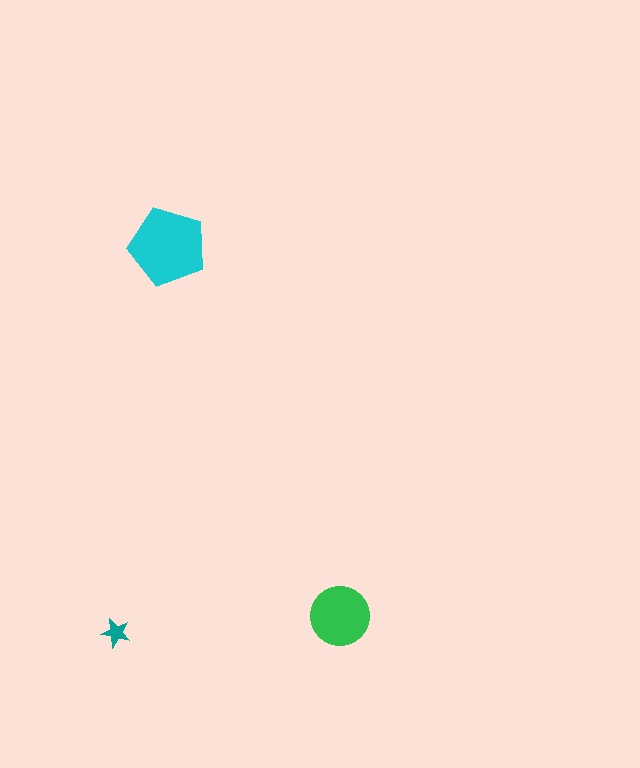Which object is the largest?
The cyan pentagon.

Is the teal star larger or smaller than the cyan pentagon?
Smaller.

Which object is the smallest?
The teal star.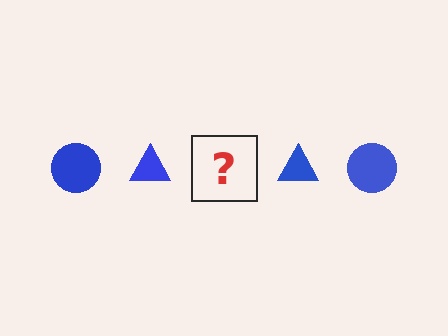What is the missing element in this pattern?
The missing element is a blue circle.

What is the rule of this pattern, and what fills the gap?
The rule is that the pattern cycles through circle, triangle shapes in blue. The gap should be filled with a blue circle.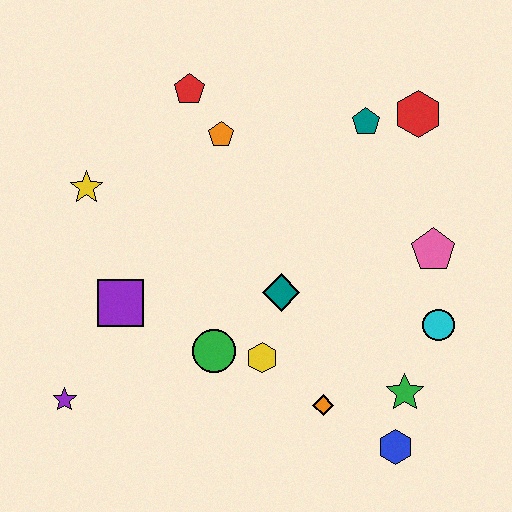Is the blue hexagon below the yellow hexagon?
Yes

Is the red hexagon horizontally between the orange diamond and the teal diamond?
No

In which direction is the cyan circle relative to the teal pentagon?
The cyan circle is below the teal pentagon.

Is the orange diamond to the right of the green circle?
Yes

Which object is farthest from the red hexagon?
The purple star is farthest from the red hexagon.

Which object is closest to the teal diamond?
The yellow hexagon is closest to the teal diamond.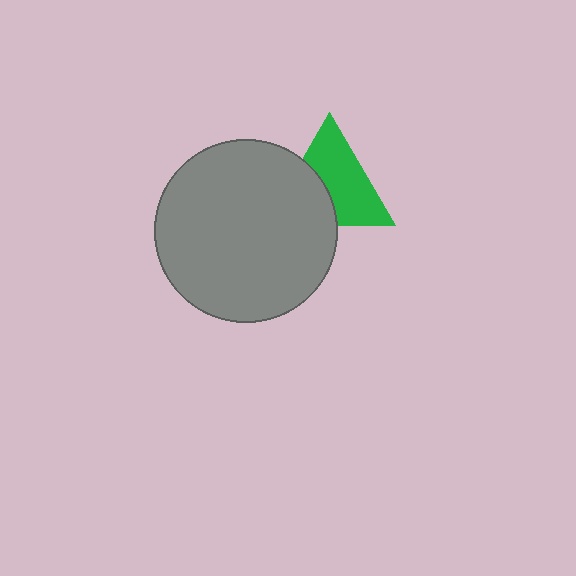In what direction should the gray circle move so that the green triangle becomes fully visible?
The gray circle should move toward the lower-left. That is the shortest direction to clear the overlap and leave the green triangle fully visible.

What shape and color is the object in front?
The object in front is a gray circle.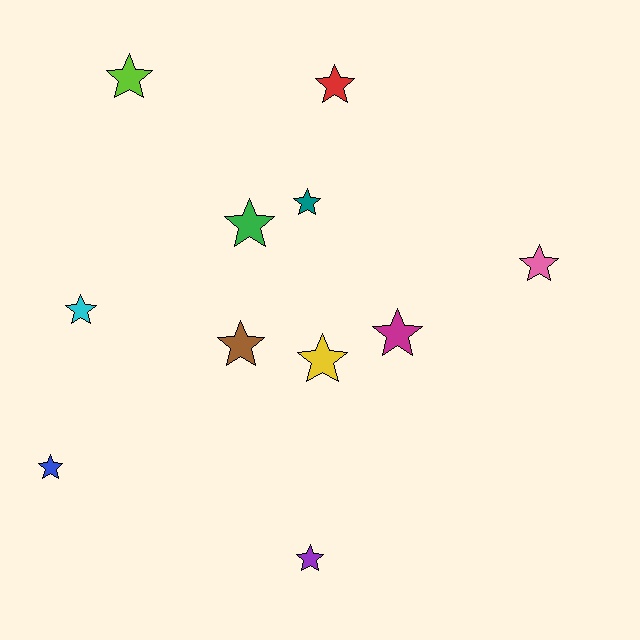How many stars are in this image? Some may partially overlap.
There are 11 stars.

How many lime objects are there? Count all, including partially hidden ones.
There is 1 lime object.